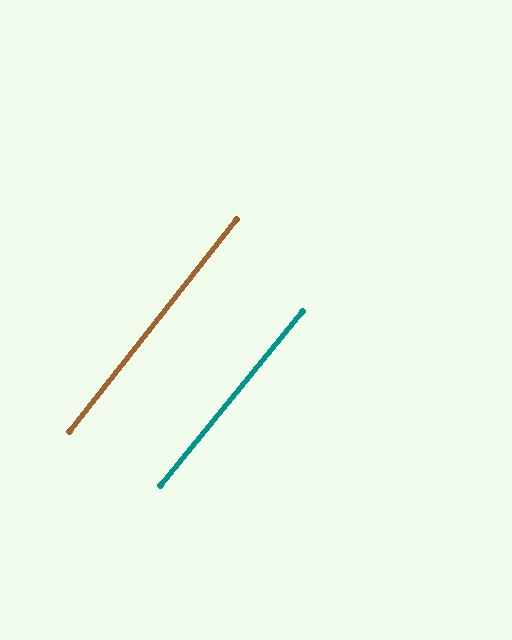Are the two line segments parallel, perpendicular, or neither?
Parallel — their directions differ by only 1.0°.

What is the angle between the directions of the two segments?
Approximately 1 degree.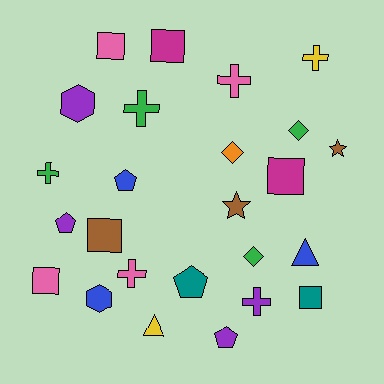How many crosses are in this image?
There are 6 crosses.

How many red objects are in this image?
There are no red objects.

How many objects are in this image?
There are 25 objects.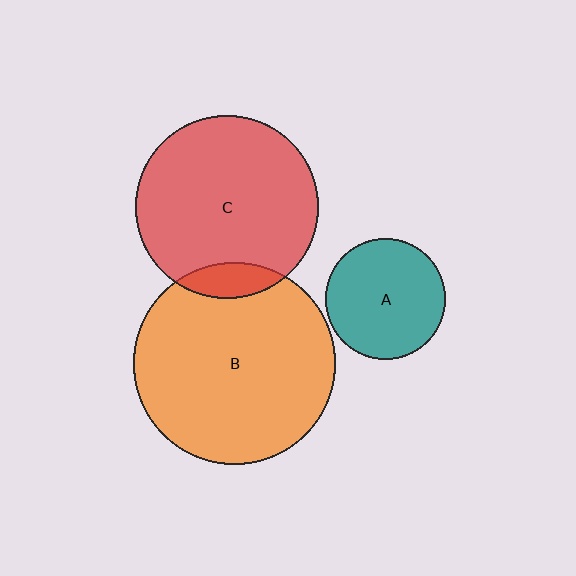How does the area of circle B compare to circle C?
Approximately 1.2 times.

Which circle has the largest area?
Circle B (orange).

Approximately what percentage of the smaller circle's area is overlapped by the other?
Approximately 10%.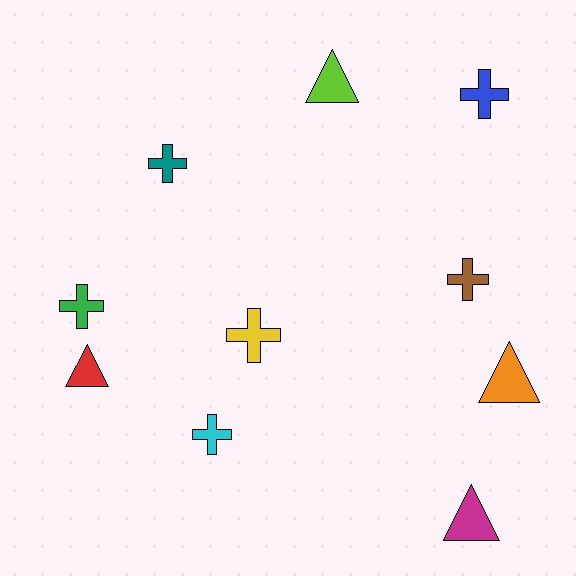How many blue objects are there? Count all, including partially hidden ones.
There is 1 blue object.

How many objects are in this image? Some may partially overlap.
There are 10 objects.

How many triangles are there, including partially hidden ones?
There are 4 triangles.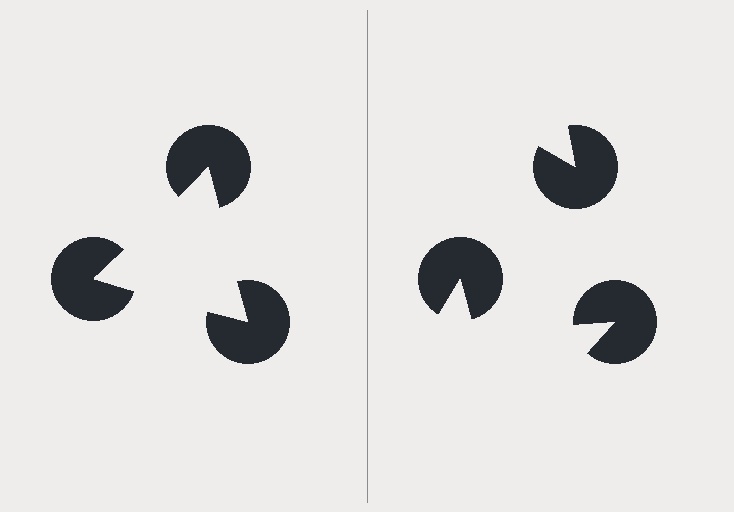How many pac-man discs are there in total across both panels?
6 — 3 on each side.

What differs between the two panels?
The pac-man discs are positioned identically on both sides; only the wedge orientations differ. On the left they align to a triangle; on the right they are misaligned.